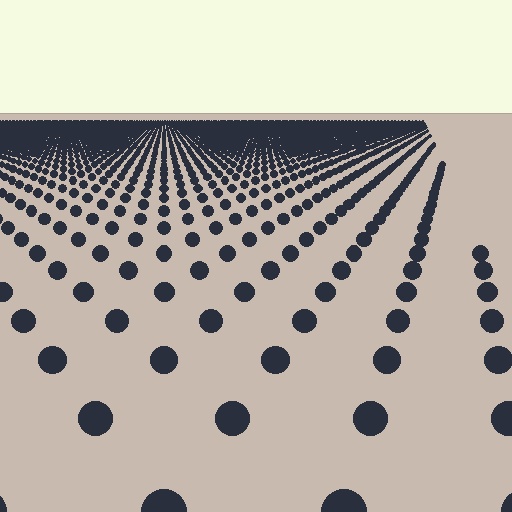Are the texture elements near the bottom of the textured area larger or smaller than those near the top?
Larger. Near the bottom, elements are closer to the viewer and appear at a bigger on-screen size.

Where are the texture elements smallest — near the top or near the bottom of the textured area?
Near the top.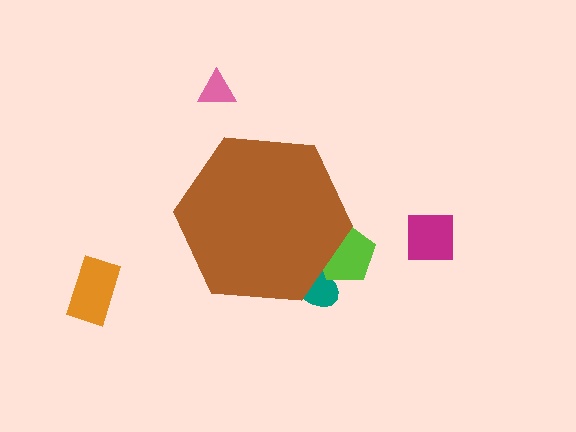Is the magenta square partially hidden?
No, the magenta square is fully visible.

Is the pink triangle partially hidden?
No, the pink triangle is fully visible.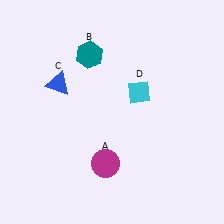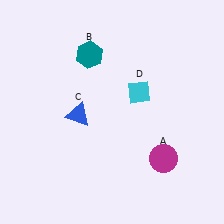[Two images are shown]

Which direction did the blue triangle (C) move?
The blue triangle (C) moved down.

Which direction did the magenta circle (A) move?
The magenta circle (A) moved right.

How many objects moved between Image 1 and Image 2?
2 objects moved between the two images.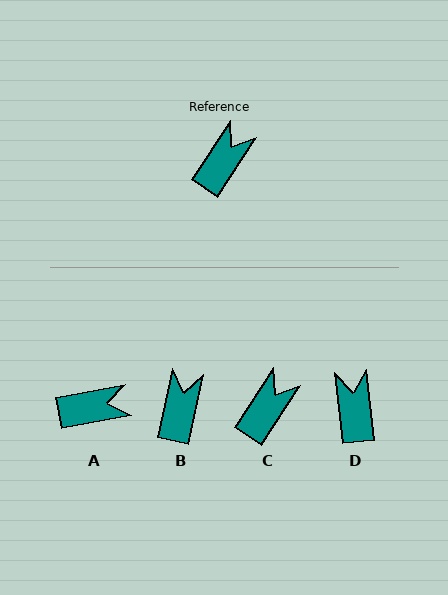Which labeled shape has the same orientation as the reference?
C.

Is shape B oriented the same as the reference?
No, it is off by about 21 degrees.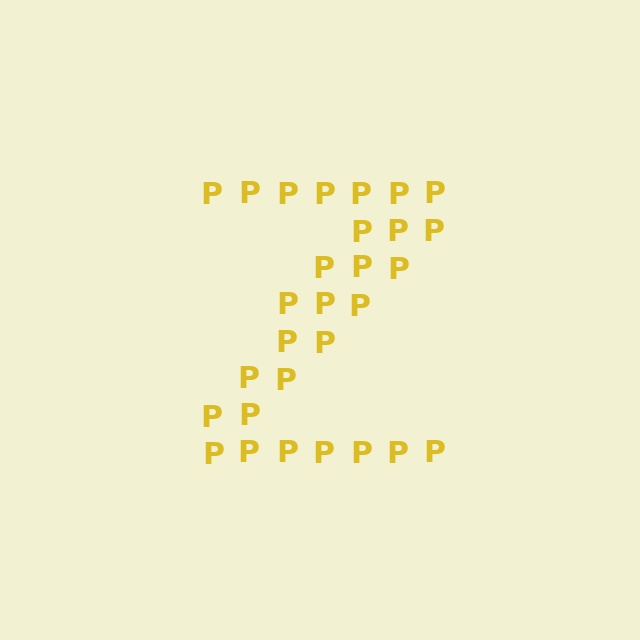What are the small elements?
The small elements are letter P's.